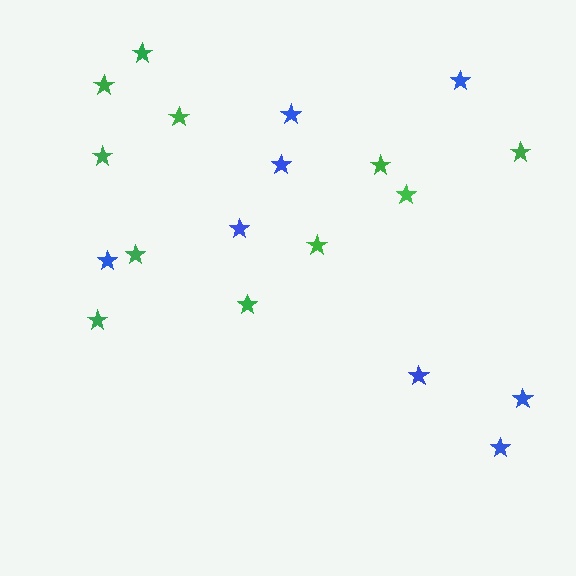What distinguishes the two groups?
There are 2 groups: one group of green stars (11) and one group of blue stars (8).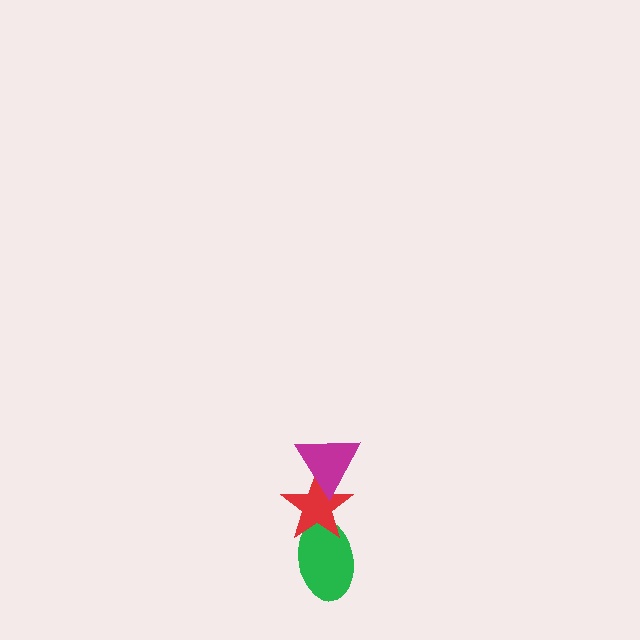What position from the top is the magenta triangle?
The magenta triangle is 1st from the top.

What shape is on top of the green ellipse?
The red star is on top of the green ellipse.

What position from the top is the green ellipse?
The green ellipse is 3rd from the top.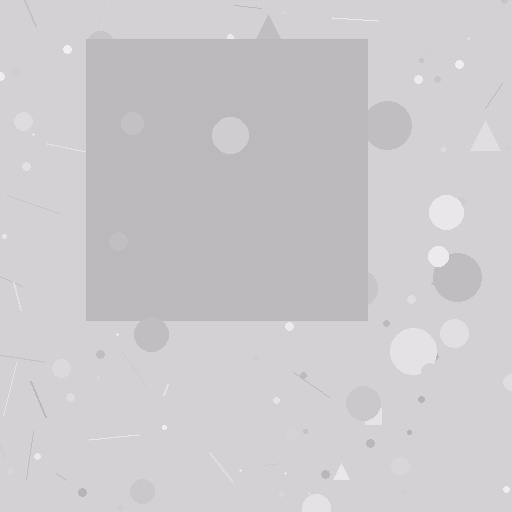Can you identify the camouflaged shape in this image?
The camouflaged shape is a square.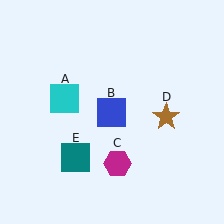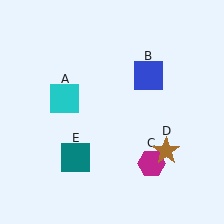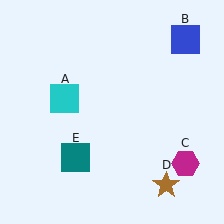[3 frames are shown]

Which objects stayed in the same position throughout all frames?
Cyan square (object A) and teal square (object E) remained stationary.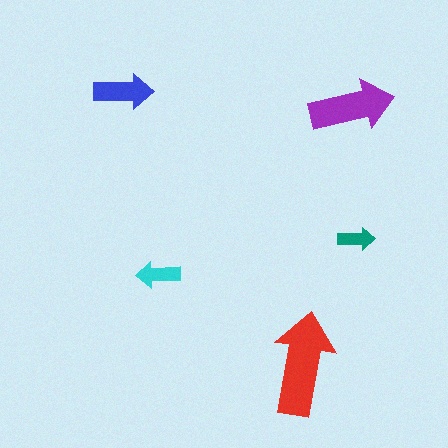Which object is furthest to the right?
The teal arrow is rightmost.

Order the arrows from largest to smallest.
the red one, the purple one, the blue one, the cyan one, the teal one.